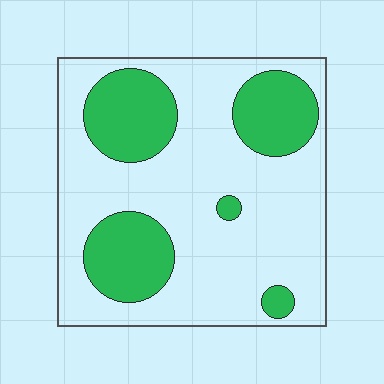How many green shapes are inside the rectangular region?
5.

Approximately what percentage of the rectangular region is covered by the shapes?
Approximately 30%.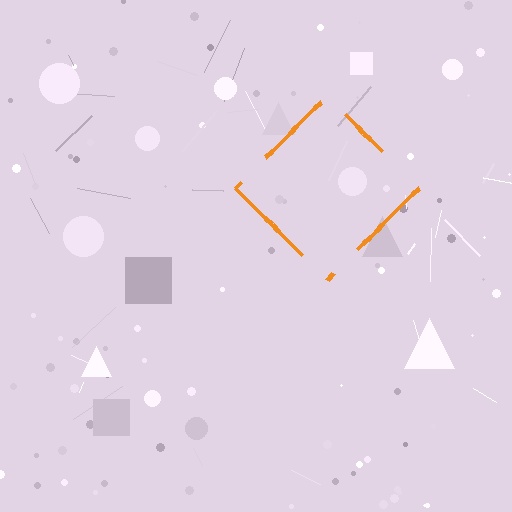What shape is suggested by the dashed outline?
The dashed outline suggests a diamond.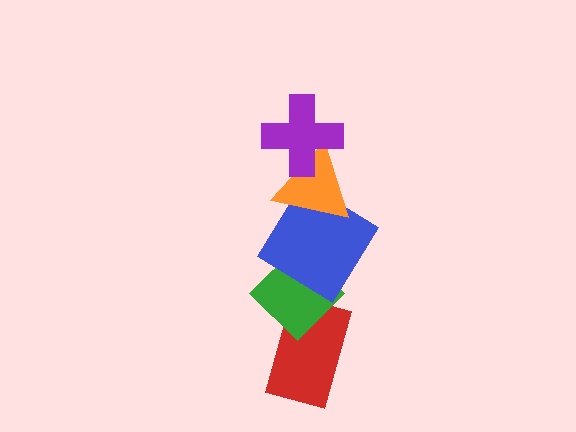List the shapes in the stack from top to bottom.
From top to bottom: the purple cross, the orange triangle, the blue diamond, the green diamond, the red rectangle.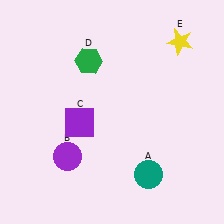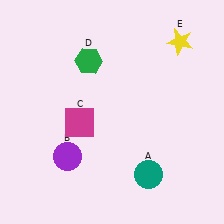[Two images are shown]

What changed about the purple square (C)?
In Image 1, C is purple. In Image 2, it changed to magenta.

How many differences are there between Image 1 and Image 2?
There is 1 difference between the two images.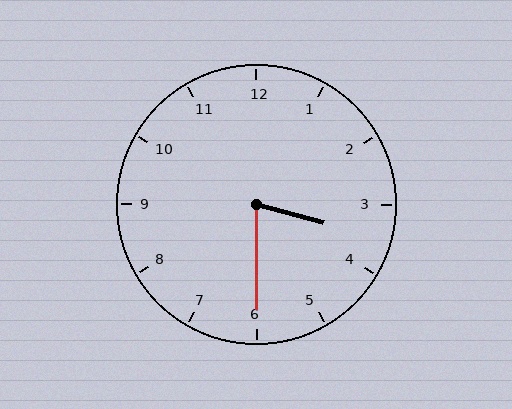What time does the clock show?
3:30.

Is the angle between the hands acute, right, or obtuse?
It is acute.